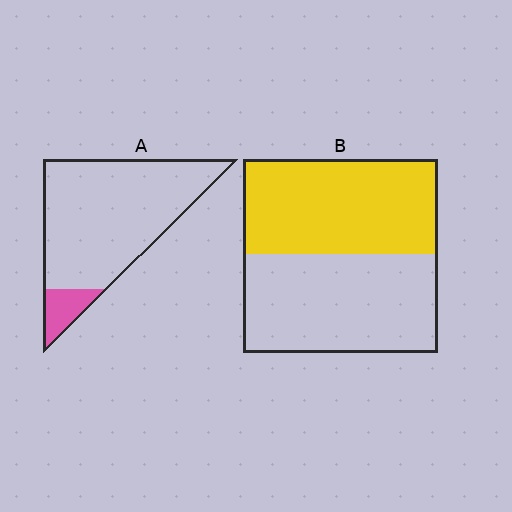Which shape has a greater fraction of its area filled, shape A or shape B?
Shape B.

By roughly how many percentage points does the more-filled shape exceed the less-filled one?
By roughly 40 percentage points (B over A).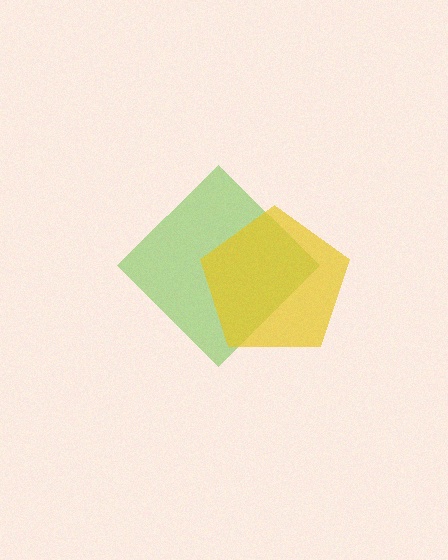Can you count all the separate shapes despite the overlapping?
Yes, there are 2 separate shapes.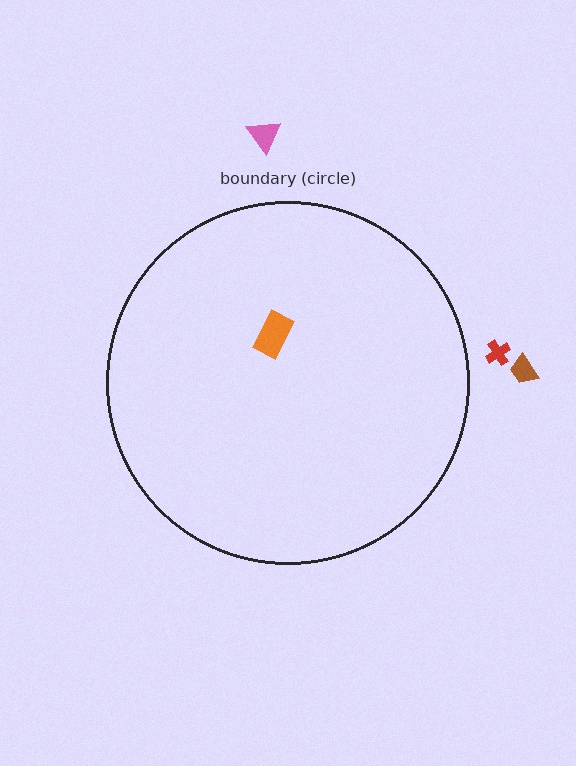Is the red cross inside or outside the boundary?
Outside.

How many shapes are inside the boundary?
1 inside, 3 outside.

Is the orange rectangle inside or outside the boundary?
Inside.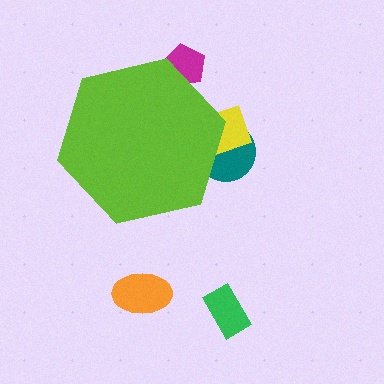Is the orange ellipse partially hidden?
No, the orange ellipse is fully visible.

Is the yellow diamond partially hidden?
Yes, the yellow diamond is partially hidden behind the lime hexagon.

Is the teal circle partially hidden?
Yes, the teal circle is partially hidden behind the lime hexagon.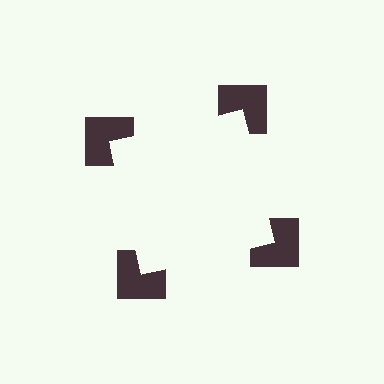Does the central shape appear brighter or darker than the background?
It typically appears slightly brighter than the background, even though no actual brightness change is drawn.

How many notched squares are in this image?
There are 4 — one at each vertex of the illusory square.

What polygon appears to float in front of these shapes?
An illusory square — its edges are inferred from the aligned wedge cuts in the notched squares, not physically drawn.